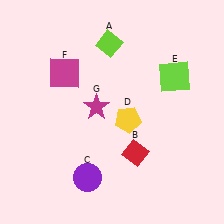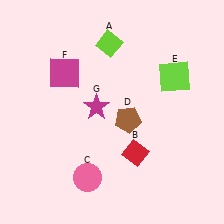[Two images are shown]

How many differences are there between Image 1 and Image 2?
There are 2 differences between the two images.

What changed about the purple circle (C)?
In Image 1, C is purple. In Image 2, it changed to pink.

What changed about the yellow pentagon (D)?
In Image 1, D is yellow. In Image 2, it changed to brown.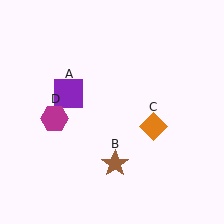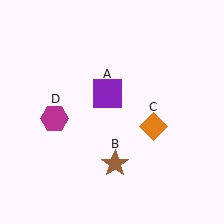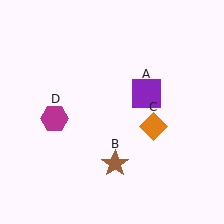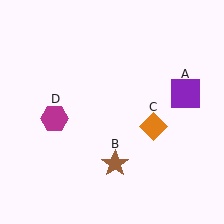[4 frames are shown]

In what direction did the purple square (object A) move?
The purple square (object A) moved right.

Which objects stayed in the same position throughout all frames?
Brown star (object B) and orange diamond (object C) and magenta hexagon (object D) remained stationary.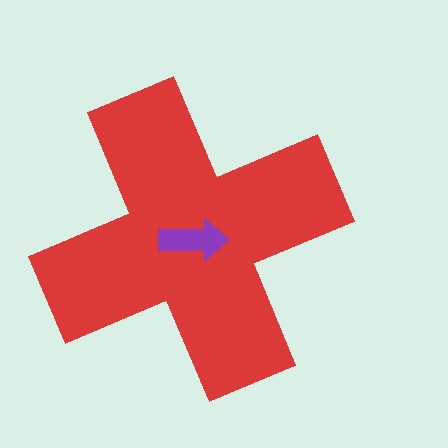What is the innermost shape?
The purple arrow.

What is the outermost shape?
The red cross.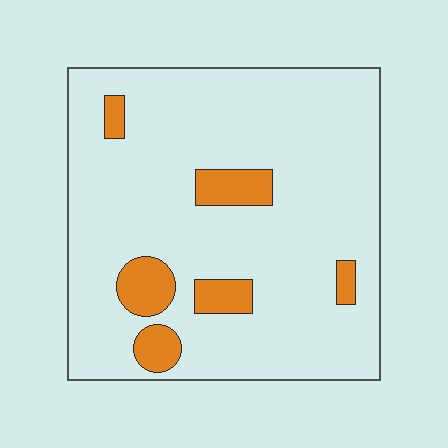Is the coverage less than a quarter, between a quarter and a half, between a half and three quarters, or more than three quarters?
Less than a quarter.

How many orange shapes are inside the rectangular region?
6.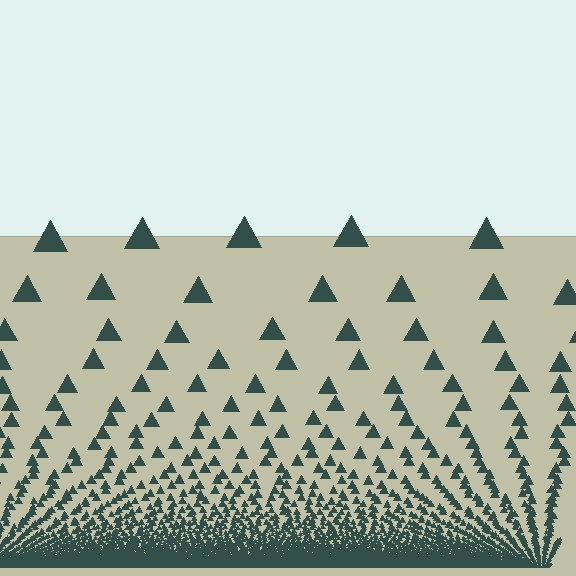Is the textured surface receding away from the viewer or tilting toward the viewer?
The surface appears to tilt toward the viewer. Texture elements get larger and sparser toward the top.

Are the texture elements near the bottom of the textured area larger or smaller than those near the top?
Smaller. The gradient is inverted — elements near the bottom are smaller and denser.